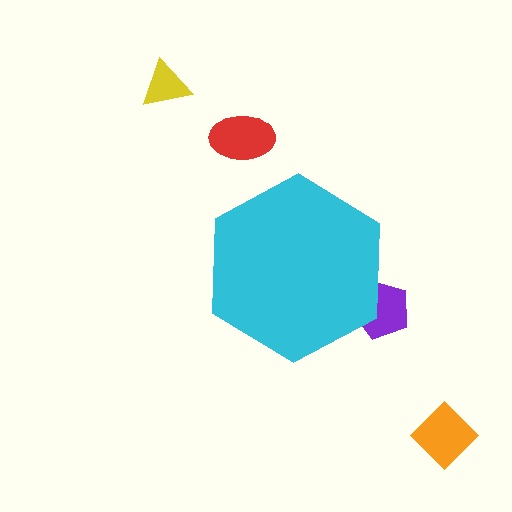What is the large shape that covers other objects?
A cyan hexagon.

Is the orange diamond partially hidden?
No, the orange diamond is fully visible.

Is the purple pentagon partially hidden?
Yes, the purple pentagon is partially hidden behind the cyan hexagon.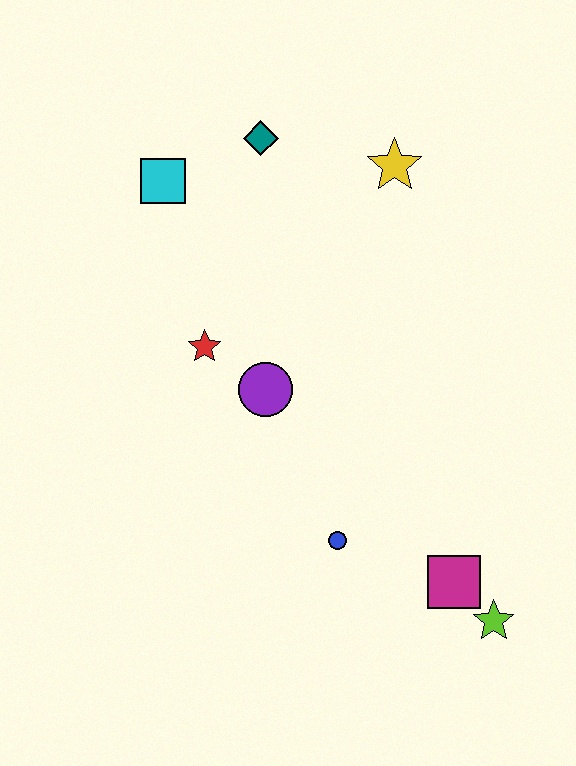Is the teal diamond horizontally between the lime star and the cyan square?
Yes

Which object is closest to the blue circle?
The magenta square is closest to the blue circle.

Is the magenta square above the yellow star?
No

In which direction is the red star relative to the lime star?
The red star is to the left of the lime star.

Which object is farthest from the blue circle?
The teal diamond is farthest from the blue circle.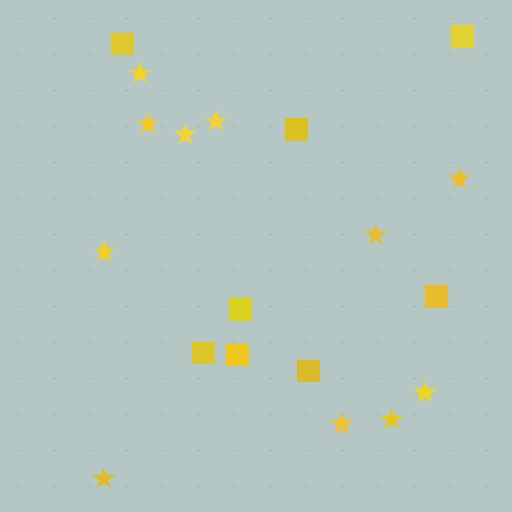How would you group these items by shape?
There are 2 groups: one group of stars (11) and one group of squares (8).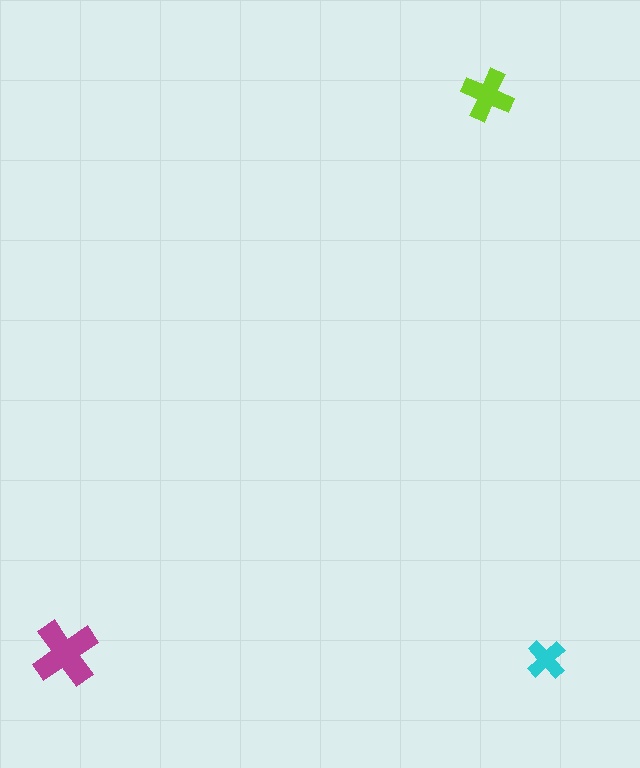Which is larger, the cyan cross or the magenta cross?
The magenta one.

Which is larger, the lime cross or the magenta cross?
The magenta one.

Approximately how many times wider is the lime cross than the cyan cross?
About 1.5 times wider.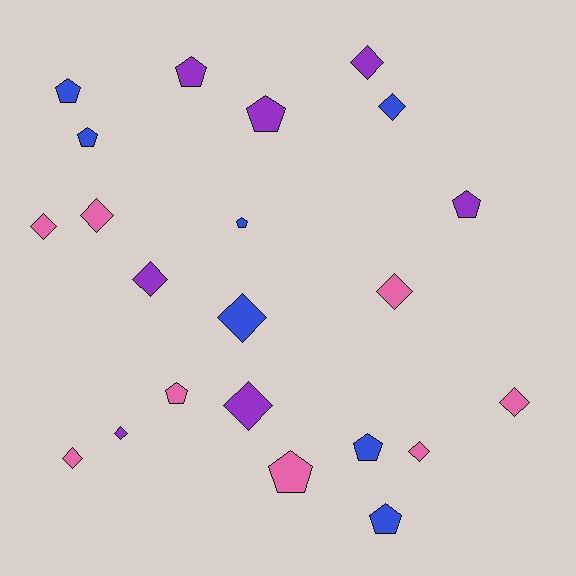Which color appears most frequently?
Pink, with 8 objects.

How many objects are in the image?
There are 22 objects.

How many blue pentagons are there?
There are 5 blue pentagons.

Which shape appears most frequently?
Diamond, with 12 objects.